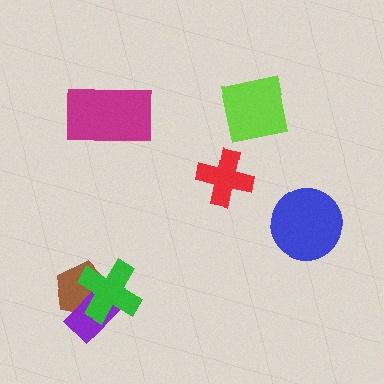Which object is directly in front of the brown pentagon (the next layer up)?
The purple rectangle is directly in front of the brown pentagon.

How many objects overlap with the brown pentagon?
2 objects overlap with the brown pentagon.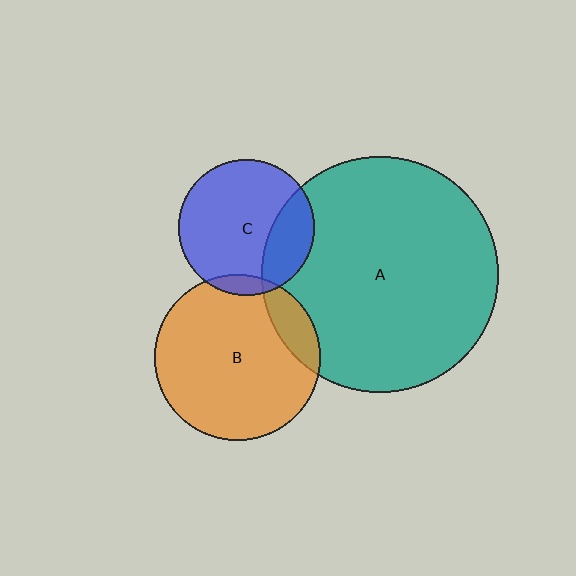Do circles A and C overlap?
Yes.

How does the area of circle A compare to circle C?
Approximately 3.0 times.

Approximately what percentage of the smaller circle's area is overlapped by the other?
Approximately 25%.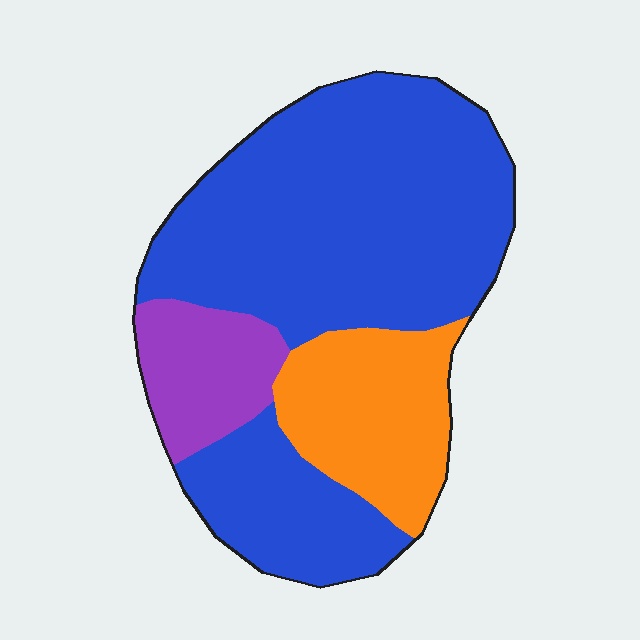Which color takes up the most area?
Blue, at roughly 70%.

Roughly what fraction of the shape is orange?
Orange takes up about one fifth (1/5) of the shape.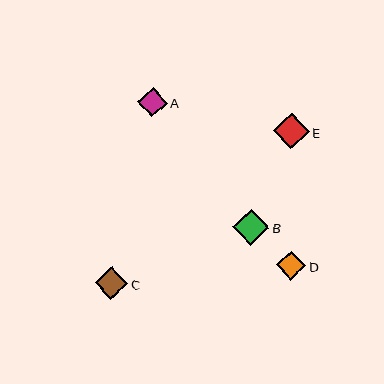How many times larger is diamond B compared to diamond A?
Diamond B is approximately 1.2 times the size of diamond A.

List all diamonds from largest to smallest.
From largest to smallest: B, E, C, A, D.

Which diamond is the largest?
Diamond B is the largest with a size of approximately 36 pixels.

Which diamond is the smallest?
Diamond D is the smallest with a size of approximately 29 pixels.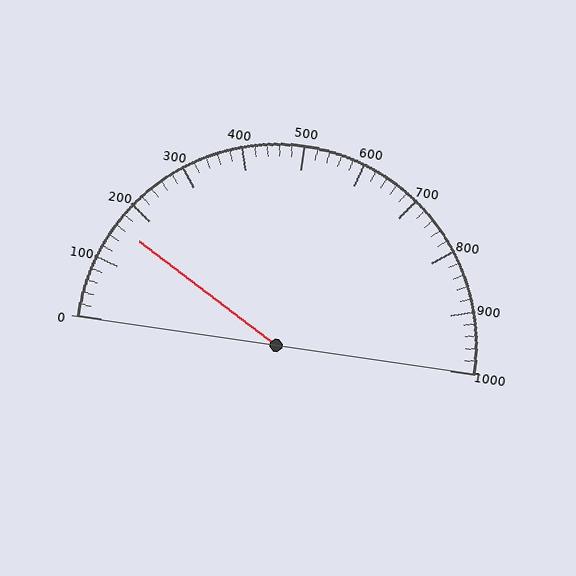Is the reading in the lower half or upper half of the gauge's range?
The reading is in the lower half of the range (0 to 1000).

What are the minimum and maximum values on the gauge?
The gauge ranges from 0 to 1000.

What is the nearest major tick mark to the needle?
The nearest major tick mark is 200.